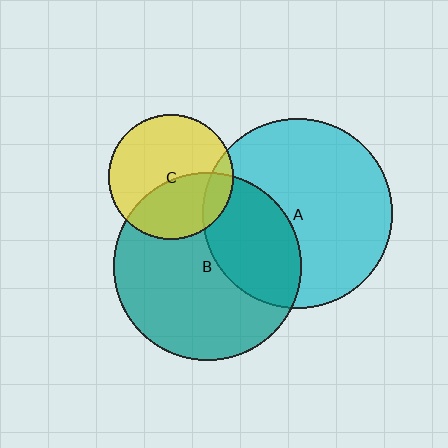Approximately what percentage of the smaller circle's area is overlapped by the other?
Approximately 35%.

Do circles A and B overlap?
Yes.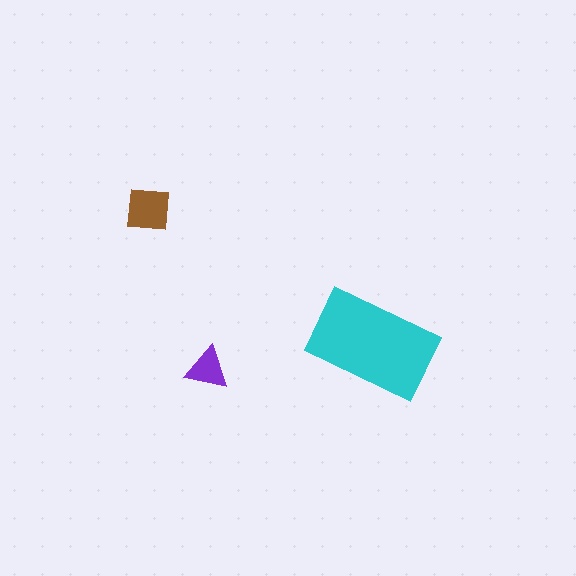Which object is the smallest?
The purple triangle.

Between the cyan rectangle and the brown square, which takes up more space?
The cyan rectangle.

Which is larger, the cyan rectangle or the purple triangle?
The cyan rectangle.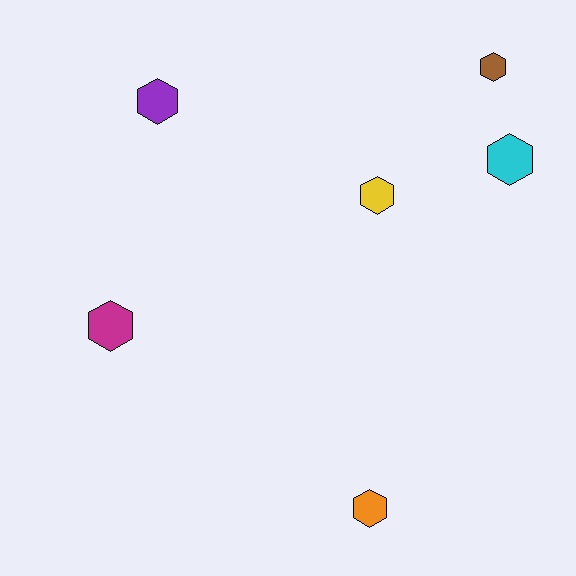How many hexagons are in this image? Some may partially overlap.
There are 6 hexagons.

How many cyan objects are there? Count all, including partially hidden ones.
There is 1 cyan object.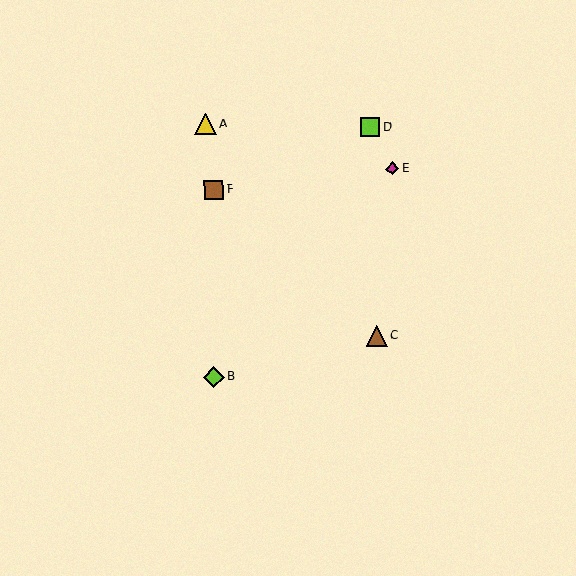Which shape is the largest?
The yellow triangle (labeled A) is the largest.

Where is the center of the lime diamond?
The center of the lime diamond is at (214, 377).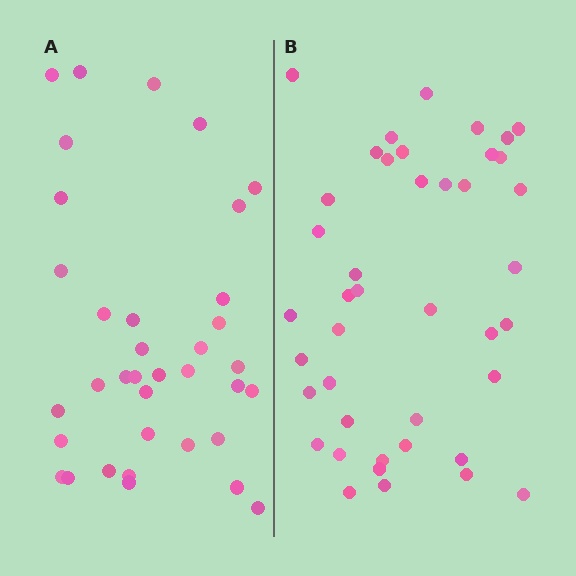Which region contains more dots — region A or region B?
Region B (the right region) has more dots.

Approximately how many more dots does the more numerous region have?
Region B has about 6 more dots than region A.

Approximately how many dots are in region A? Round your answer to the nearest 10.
About 40 dots. (The exact count is 36, which rounds to 40.)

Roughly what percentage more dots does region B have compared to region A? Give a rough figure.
About 15% more.